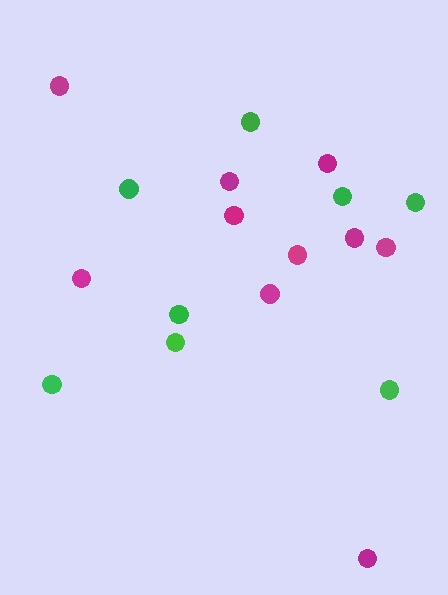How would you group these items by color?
There are 2 groups: one group of green circles (8) and one group of magenta circles (10).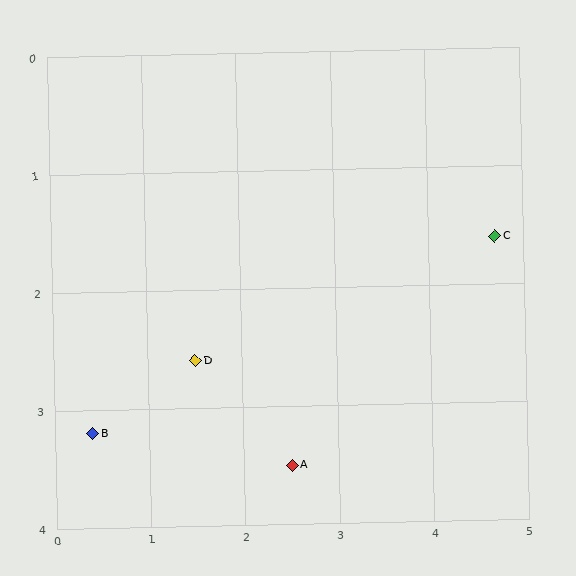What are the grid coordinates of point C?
Point C is at approximately (4.7, 1.6).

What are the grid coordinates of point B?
Point B is at approximately (0.4, 3.2).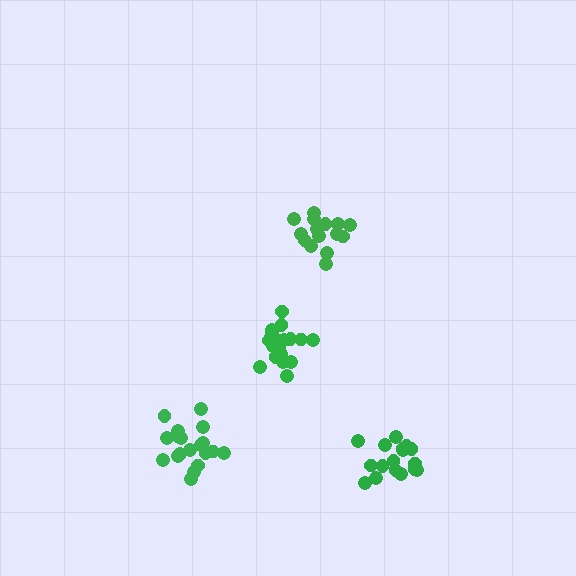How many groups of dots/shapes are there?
There are 4 groups.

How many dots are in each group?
Group 1: 19 dots, Group 2: 17 dots, Group 3: 16 dots, Group 4: 20 dots (72 total).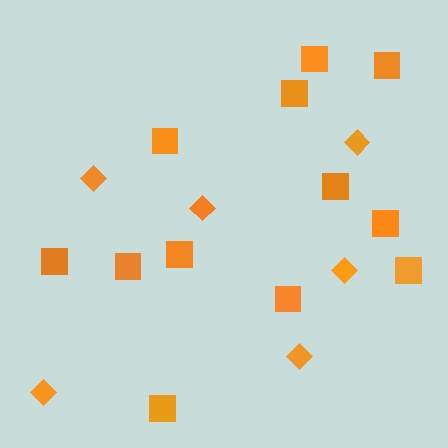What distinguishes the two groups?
There are 2 groups: one group of diamonds (6) and one group of squares (12).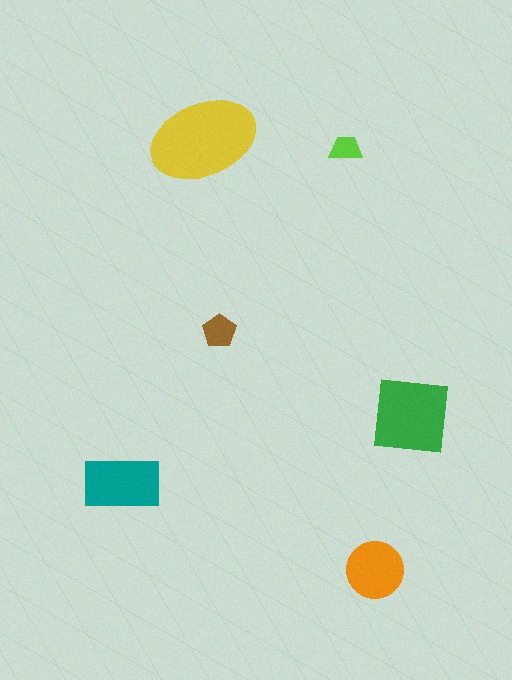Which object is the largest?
The yellow ellipse.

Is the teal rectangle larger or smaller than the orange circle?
Larger.